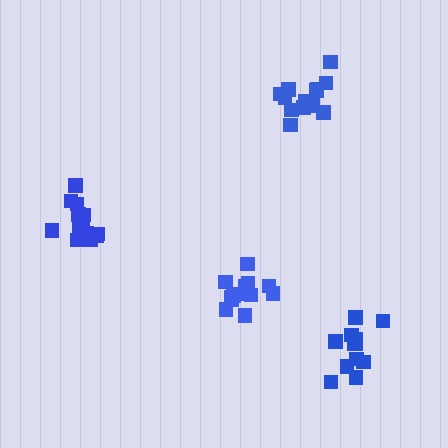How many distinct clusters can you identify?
There are 4 distinct clusters.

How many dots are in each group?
Group 1: 14 dots, Group 2: 15 dots, Group 3: 12 dots, Group 4: 13 dots (54 total).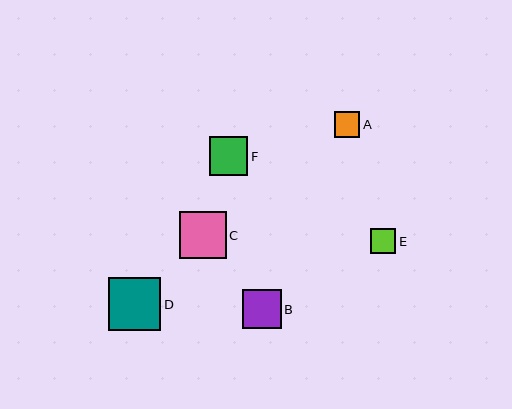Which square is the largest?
Square D is the largest with a size of approximately 52 pixels.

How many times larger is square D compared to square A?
Square D is approximately 2.1 times the size of square A.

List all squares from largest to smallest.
From largest to smallest: D, C, B, F, A, E.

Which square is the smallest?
Square E is the smallest with a size of approximately 25 pixels.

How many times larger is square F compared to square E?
Square F is approximately 1.5 times the size of square E.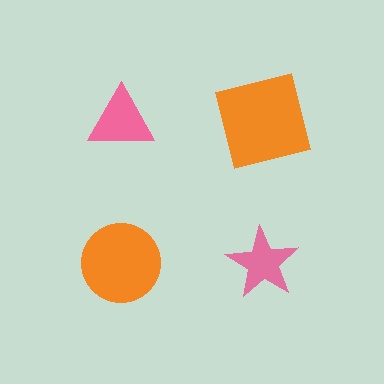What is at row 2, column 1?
An orange circle.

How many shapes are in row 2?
2 shapes.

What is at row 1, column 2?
An orange square.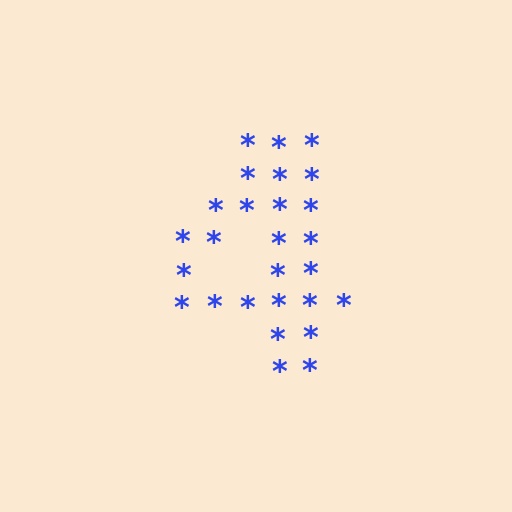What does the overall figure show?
The overall figure shows the digit 4.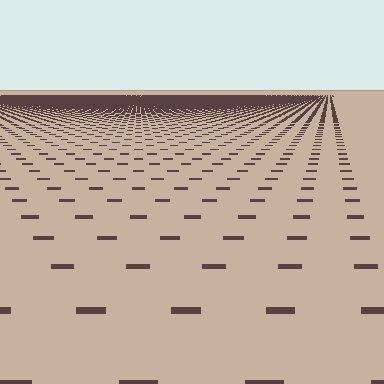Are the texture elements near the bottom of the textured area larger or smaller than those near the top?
Larger. Near the bottom, elements are closer to the viewer and appear at a bigger on-screen size.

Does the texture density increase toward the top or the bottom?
Density increases toward the top.